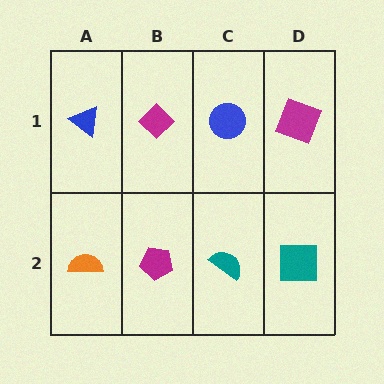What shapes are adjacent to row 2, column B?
A magenta diamond (row 1, column B), an orange semicircle (row 2, column A), a teal semicircle (row 2, column C).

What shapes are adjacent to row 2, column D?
A magenta square (row 1, column D), a teal semicircle (row 2, column C).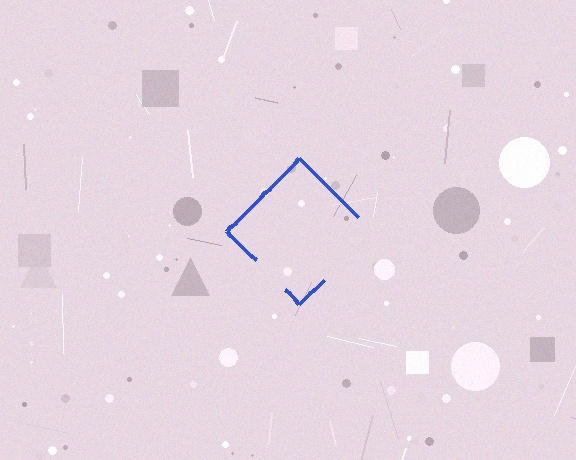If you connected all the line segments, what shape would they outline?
They would outline a diamond.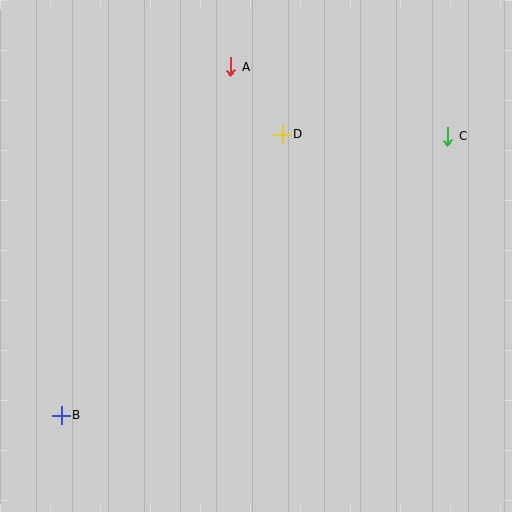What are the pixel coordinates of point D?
Point D is at (282, 134).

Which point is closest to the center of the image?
Point D at (282, 134) is closest to the center.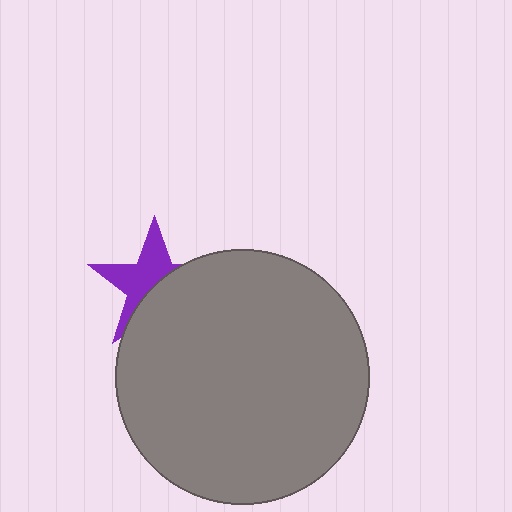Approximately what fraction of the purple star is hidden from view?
Roughly 49% of the purple star is hidden behind the gray circle.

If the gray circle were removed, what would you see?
You would see the complete purple star.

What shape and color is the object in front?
The object in front is a gray circle.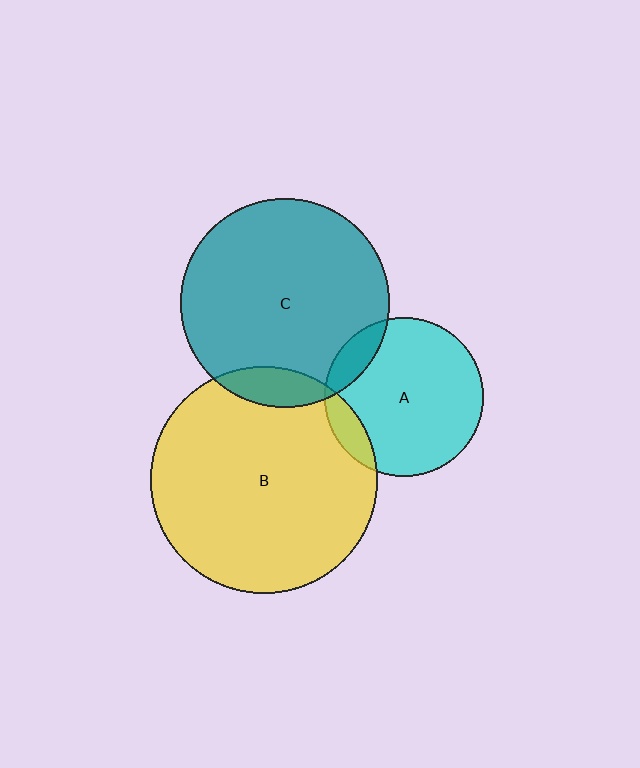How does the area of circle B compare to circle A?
Approximately 2.0 times.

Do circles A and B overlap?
Yes.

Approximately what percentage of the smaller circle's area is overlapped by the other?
Approximately 10%.